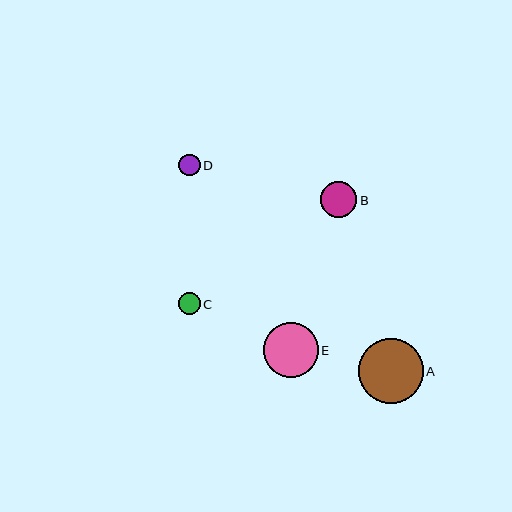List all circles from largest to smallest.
From largest to smallest: A, E, B, D, C.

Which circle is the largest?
Circle A is the largest with a size of approximately 65 pixels.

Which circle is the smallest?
Circle C is the smallest with a size of approximately 21 pixels.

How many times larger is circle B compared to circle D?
Circle B is approximately 1.7 times the size of circle D.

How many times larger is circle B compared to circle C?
Circle B is approximately 1.7 times the size of circle C.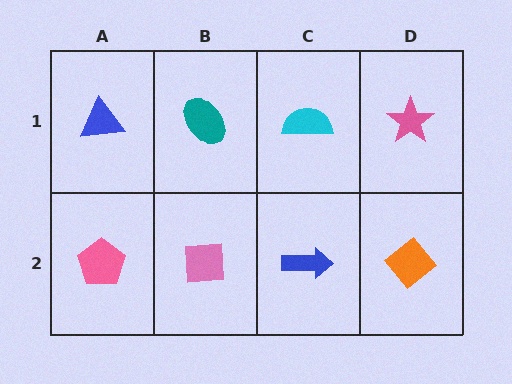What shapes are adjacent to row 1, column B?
A pink square (row 2, column B), a blue triangle (row 1, column A), a cyan semicircle (row 1, column C).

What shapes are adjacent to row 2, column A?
A blue triangle (row 1, column A), a pink square (row 2, column B).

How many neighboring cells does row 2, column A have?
2.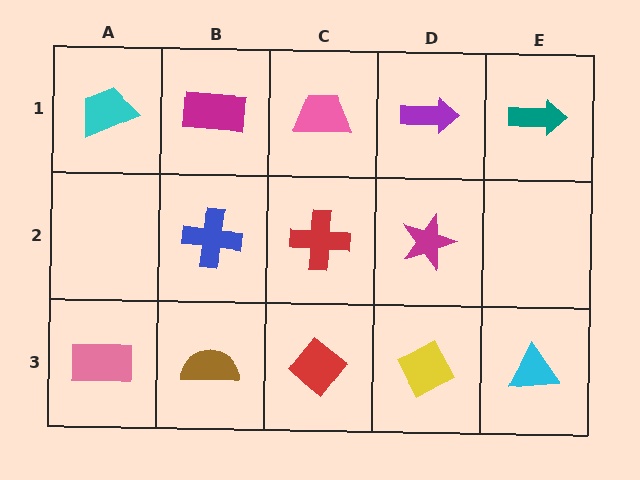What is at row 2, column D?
A magenta star.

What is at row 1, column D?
A purple arrow.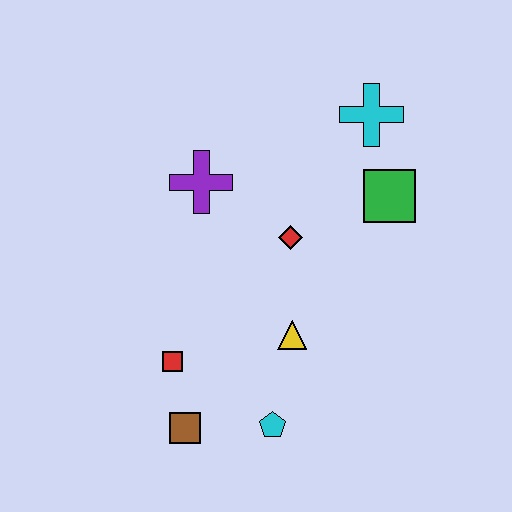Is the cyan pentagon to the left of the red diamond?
Yes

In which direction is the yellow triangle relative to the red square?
The yellow triangle is to the right of the red square.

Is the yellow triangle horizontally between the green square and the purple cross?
Yes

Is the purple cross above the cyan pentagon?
Yes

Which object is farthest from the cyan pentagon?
The cyan cross is farthest from the cyan pentagon.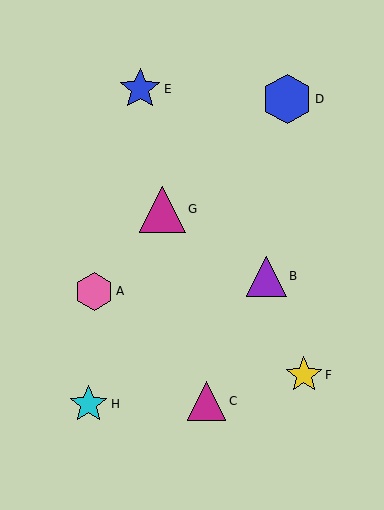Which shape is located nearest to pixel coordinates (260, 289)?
The purple triangle (labeled B) at (266, 276) is nearest to that location.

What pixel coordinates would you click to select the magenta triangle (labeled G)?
Click at (162, 209) to select the magenta triangle G.